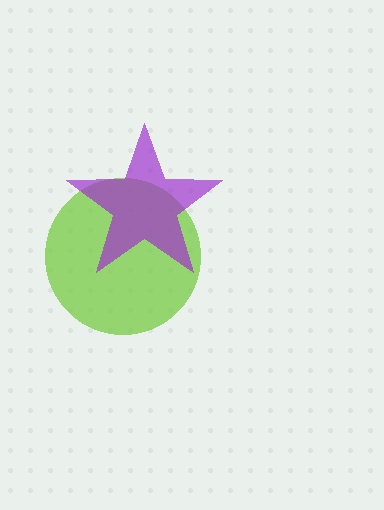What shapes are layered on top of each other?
The layered shapes are: a lime circle, a purple star.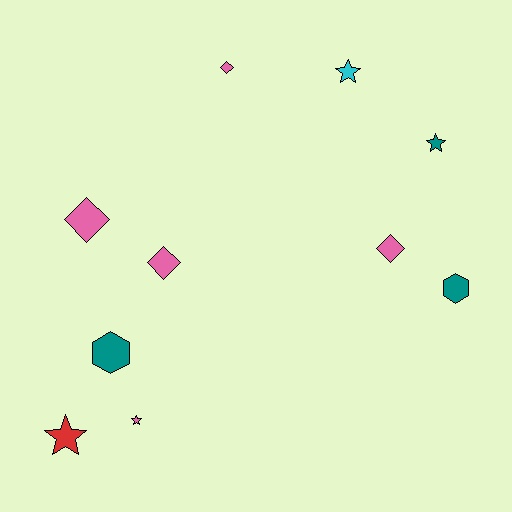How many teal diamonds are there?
There are no teal diamonds.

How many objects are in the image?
There are 10 objects.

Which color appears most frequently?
Pink, with 5 objects.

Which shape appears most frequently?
Star, with 4 objects.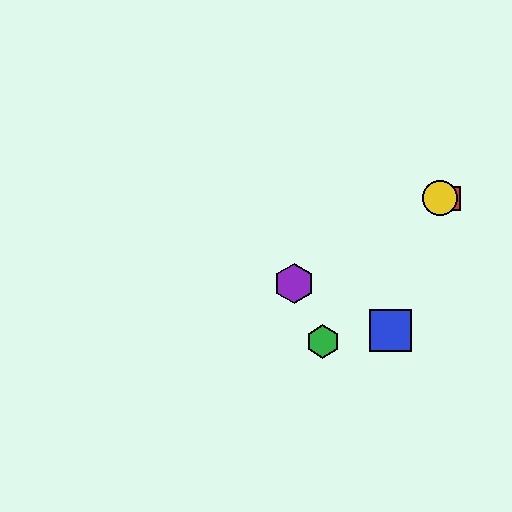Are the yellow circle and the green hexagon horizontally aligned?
No, the yellow circle is at y≈198 and the green hexagon is at y≈341.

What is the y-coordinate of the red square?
The red square is at y≈198.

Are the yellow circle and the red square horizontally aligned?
Yes, both are at y≈198.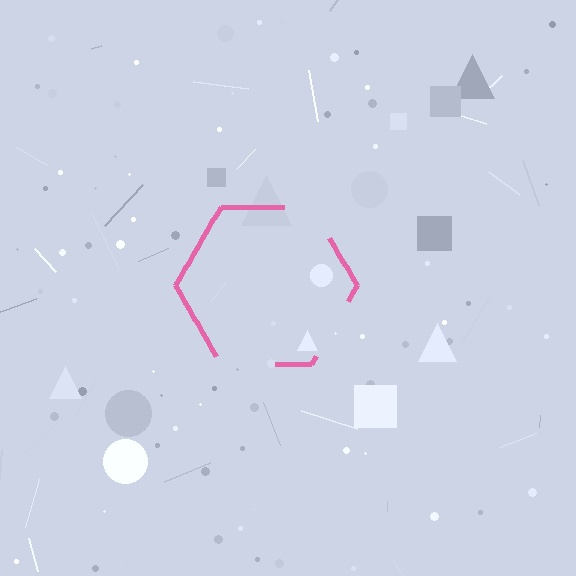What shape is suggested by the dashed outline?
The dashed outline suggests a hexagon.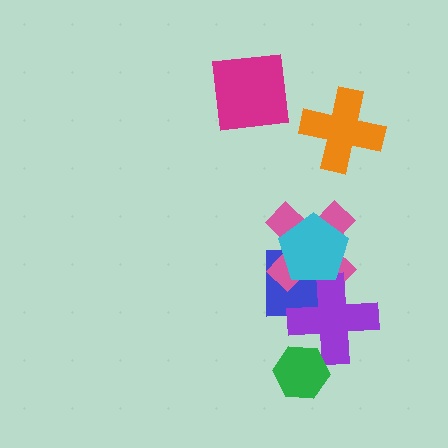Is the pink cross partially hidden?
Yes, it is partially covered by another shape.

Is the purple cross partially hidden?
Yes, it is partially covered by another shape.